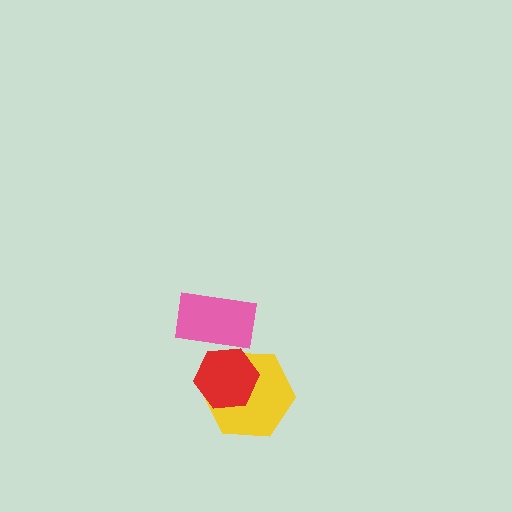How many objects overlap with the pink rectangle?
1 object overlaps with the pink rectangle.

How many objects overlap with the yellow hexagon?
1 object overlaps with the yellow hexagon.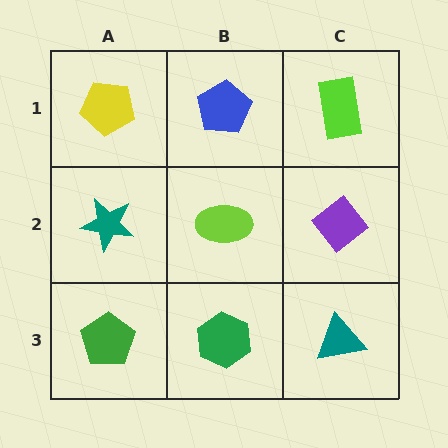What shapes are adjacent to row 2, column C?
A lime rectangle (row 1, column C), a teal triangle (row 3, column C), a lime ellipse (row 2, column B).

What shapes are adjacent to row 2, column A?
A yellow pentagon (row 1, column A), a green pentagon (row 3, column A), a lime ellipse (row 2, column B).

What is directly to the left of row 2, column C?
A lime ellipse.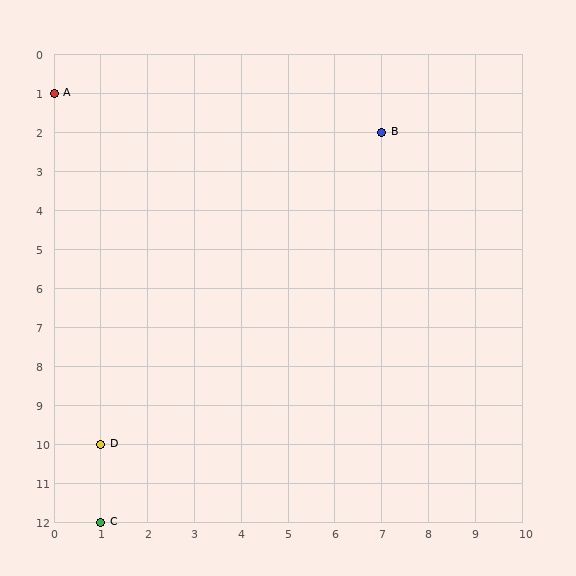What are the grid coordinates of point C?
Point C is at grid coordinates (1, 12).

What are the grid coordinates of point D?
Point D is at grid coordinates (1, 10).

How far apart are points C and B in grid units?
Points C and B are 6 columns and 10 rows apart (about 11.7 grid units diagonally).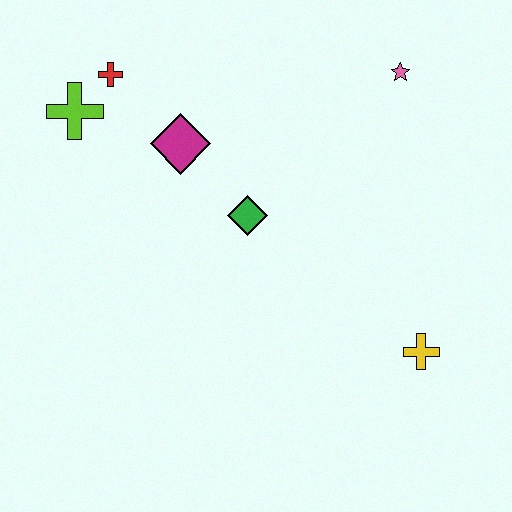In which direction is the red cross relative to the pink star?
The red cross is to the left of the pink star.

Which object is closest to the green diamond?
The magenta diamond is closest to the green diamond.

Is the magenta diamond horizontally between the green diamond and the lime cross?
Yes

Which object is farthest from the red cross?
The yellow cross is farthest from the red cross.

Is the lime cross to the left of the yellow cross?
Yes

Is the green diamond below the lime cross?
Yes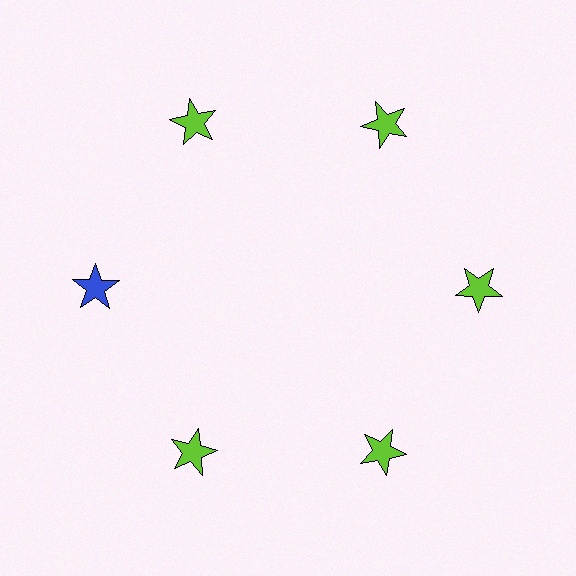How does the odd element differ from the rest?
It has a different color: blue instead of lime.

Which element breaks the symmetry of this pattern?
The blue star at roughly the 9 o'clock position breaks the symmetry. All other shapes are lime stars.